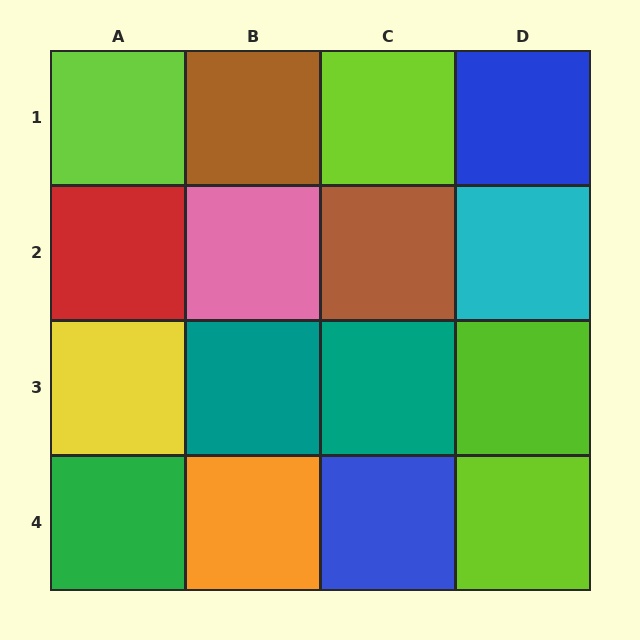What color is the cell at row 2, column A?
Red.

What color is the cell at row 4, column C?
Blue.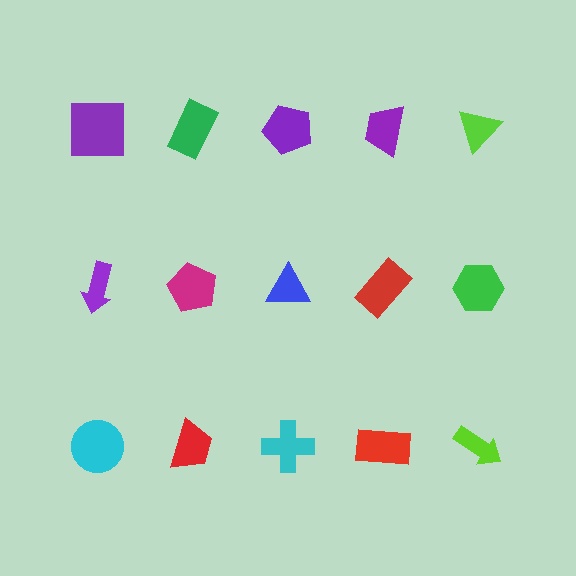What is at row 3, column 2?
A red trapezoid.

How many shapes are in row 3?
5 shapes.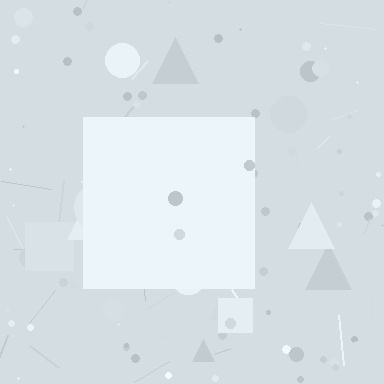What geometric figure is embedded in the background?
A square is embedded in the background.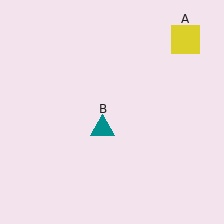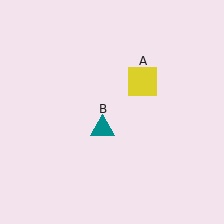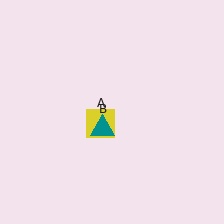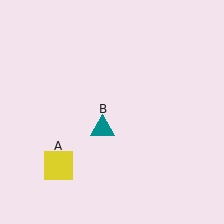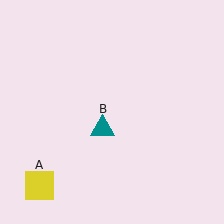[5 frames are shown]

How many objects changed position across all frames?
1 object changed position: yellow square (object A).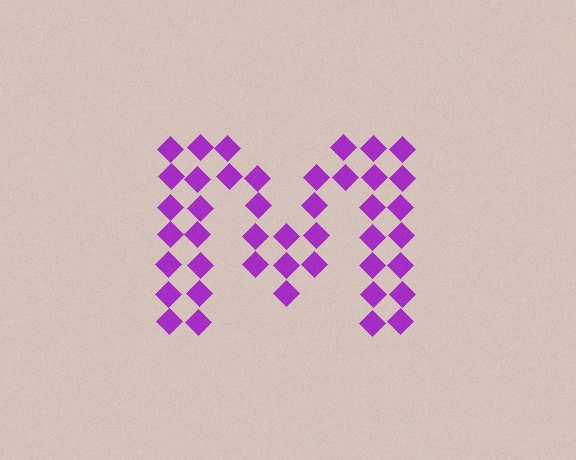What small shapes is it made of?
It is made of small diamonds.